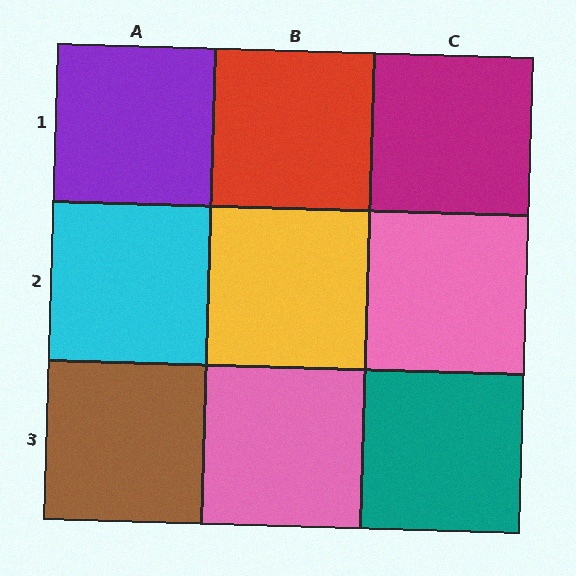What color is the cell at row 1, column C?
Magenta.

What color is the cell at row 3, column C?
Teal.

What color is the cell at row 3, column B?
Pink.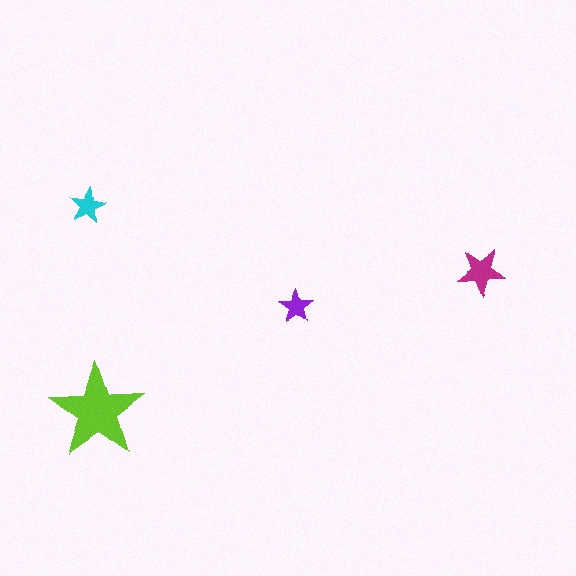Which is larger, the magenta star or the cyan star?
The magenta one.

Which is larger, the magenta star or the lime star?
The lime one.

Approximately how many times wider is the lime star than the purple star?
About 3 times wider.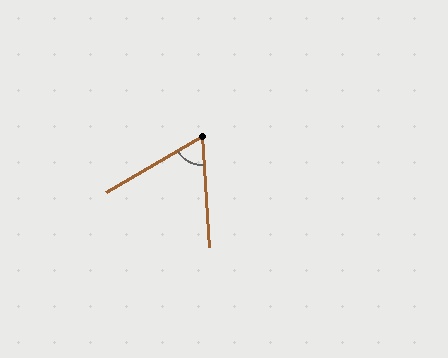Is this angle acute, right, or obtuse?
It is acute.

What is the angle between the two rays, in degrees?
Approximately 64 degrees.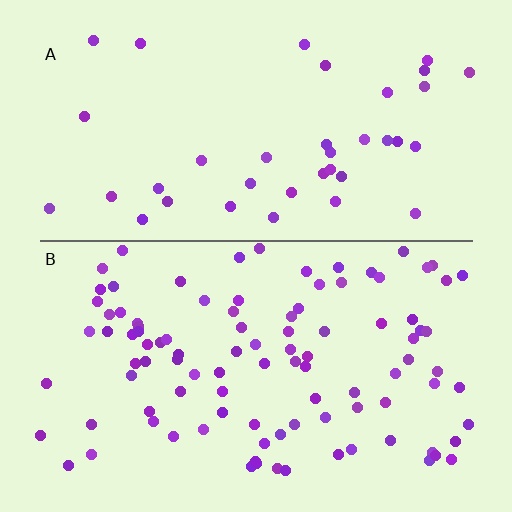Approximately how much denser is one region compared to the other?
Approximately 2.6× — region B over region A.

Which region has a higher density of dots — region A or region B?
B (the bottom).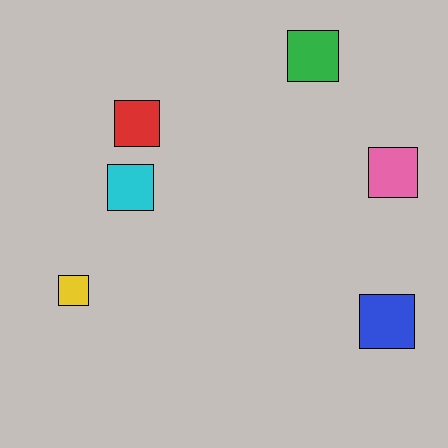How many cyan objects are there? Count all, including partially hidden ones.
There is 1 cyan object.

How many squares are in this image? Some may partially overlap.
There are 6 squares.